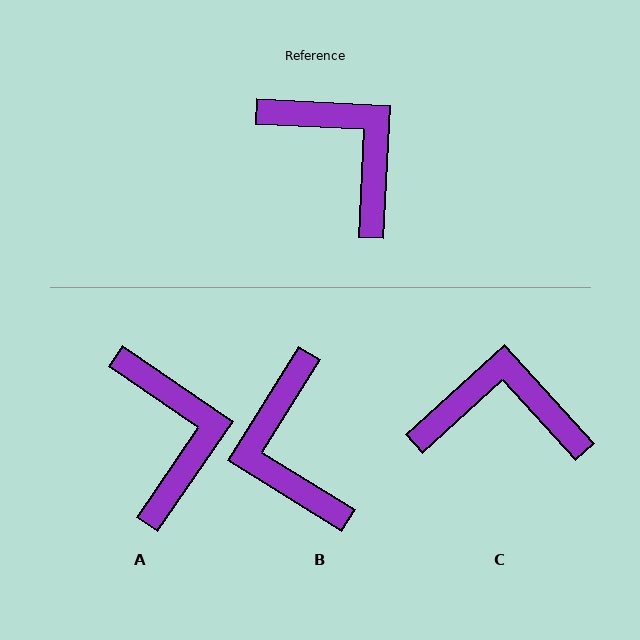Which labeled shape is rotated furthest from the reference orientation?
B, about 151 degrees away.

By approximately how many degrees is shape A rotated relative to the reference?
Approximately 32 degrees clockwise.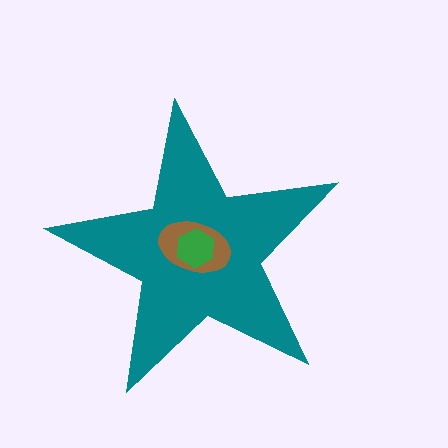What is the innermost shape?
The green hexagon.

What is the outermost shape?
The teal star.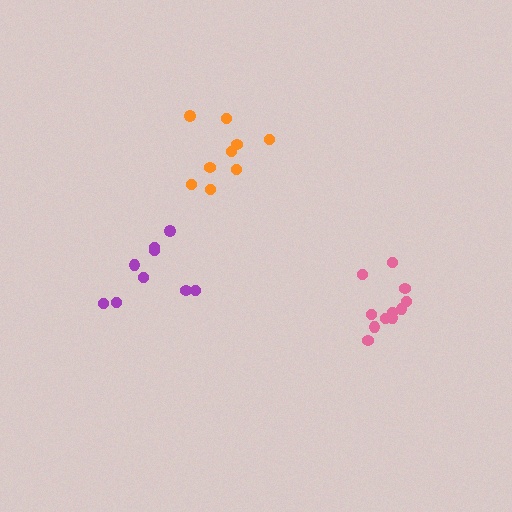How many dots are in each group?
Group 1: 9 dots, Group 2: 11 dots, Group 3: 9 dots (29 total).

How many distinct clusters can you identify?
There are 3 distinct clusters.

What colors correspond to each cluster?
The clusters are colored: purple, pink, orange.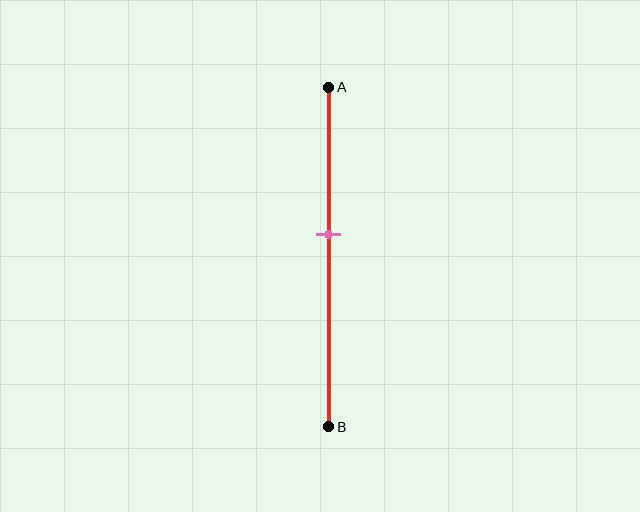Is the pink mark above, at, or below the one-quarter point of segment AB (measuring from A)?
The pink mark is below the one-quarter point of segment AB.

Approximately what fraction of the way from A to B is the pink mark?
The pink mark is approximately 45% of the way from A to B.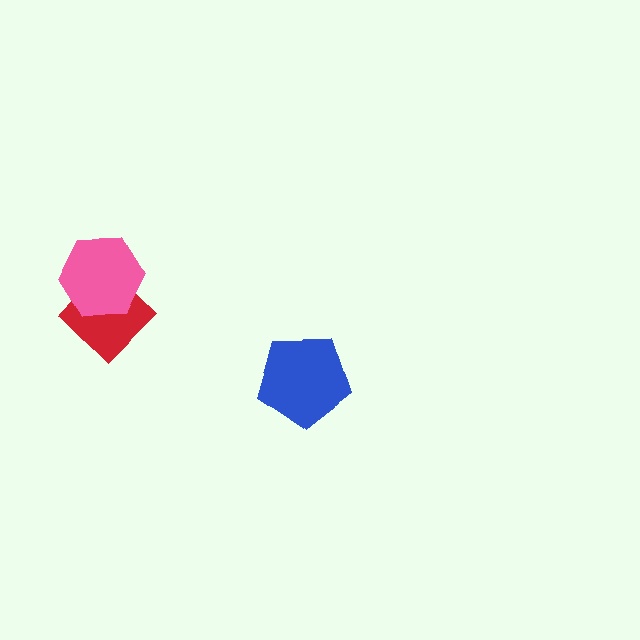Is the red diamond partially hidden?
Yes, it is partially covered by another shape.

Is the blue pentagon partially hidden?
No, no other shape covers it.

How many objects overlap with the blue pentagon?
0 objects overlap with the blue pentagon.